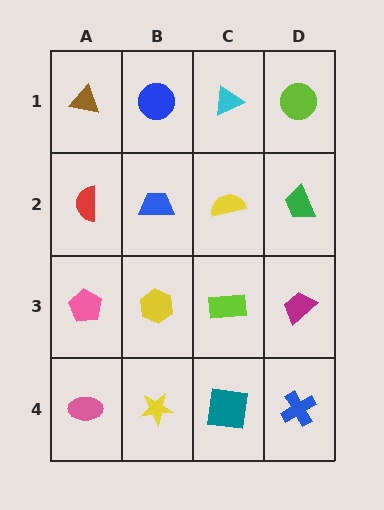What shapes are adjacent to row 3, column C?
A yellow semicircle (row 2, column C), a teal square (row 4, column C), a yellow hexagon (row 3, column B), a magenta trapezoid (row 3, column D).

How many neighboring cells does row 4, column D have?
2.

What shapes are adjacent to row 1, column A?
A red semicircle (row 2, column A), a blue circle (row 1, column B).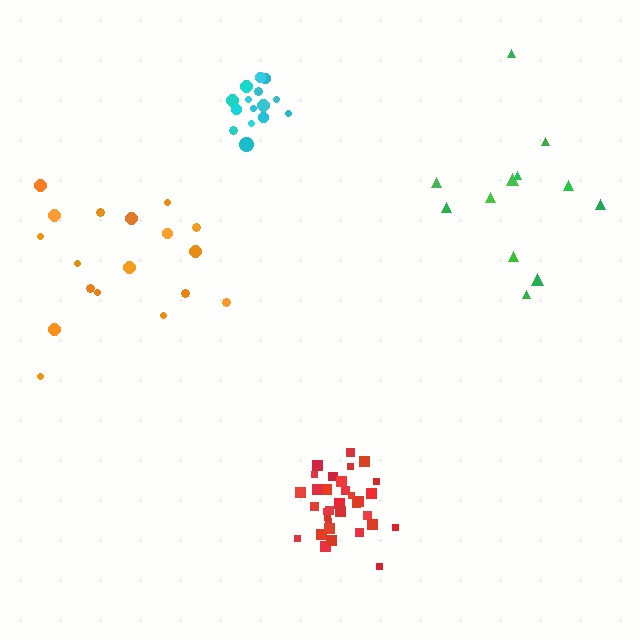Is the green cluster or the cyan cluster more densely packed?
Cyan.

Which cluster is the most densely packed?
Red.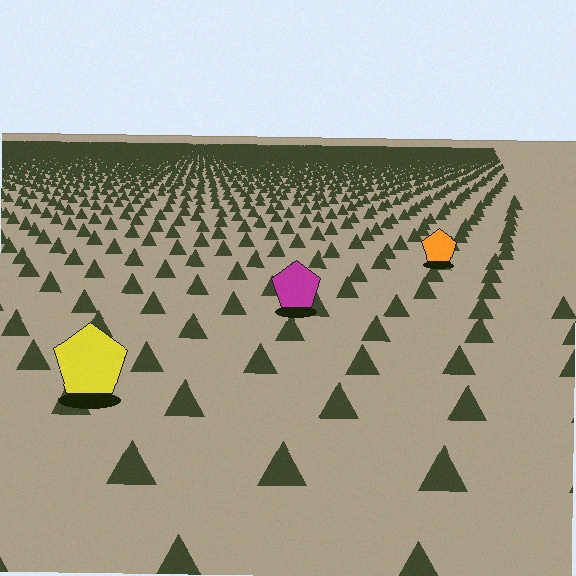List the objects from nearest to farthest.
From nearest to farthest: the yellow pentagon, the magenta pentagon, the orange pentagon.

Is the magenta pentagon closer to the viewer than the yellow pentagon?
No. The yellow pentagon is closer — you can tell from the texture gradient: the ground texture is coarser near it.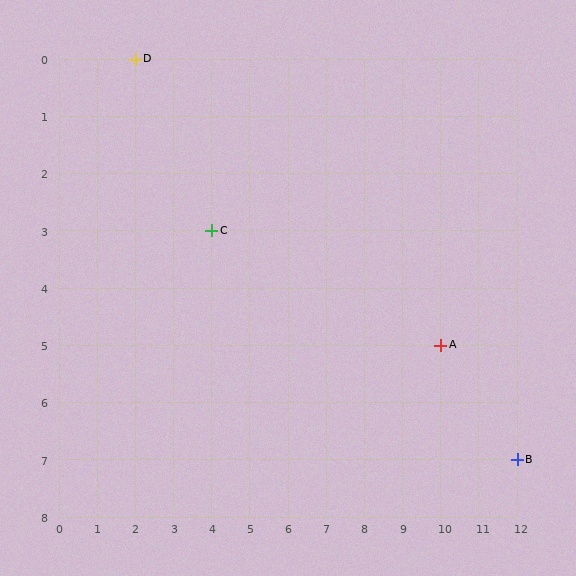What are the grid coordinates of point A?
Point A is at grid coordinates (10, 5).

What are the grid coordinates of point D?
Point D is at grid coordinates (2, 0).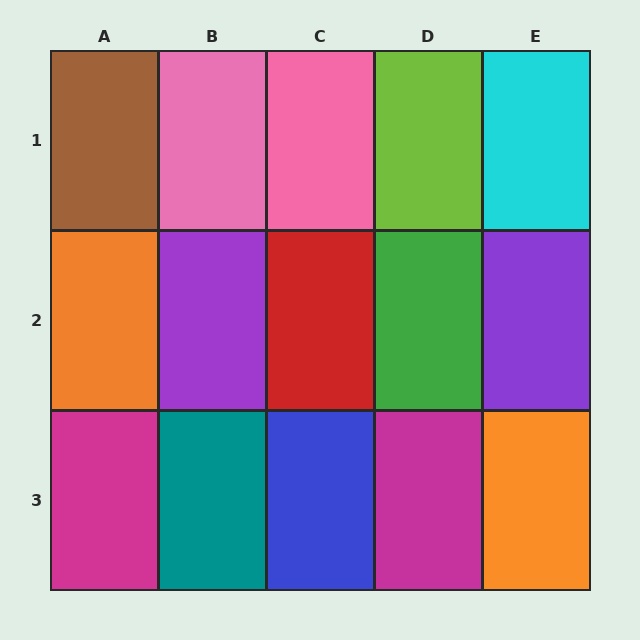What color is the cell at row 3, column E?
Orange.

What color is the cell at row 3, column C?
Blue.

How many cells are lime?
1 cell is lime.